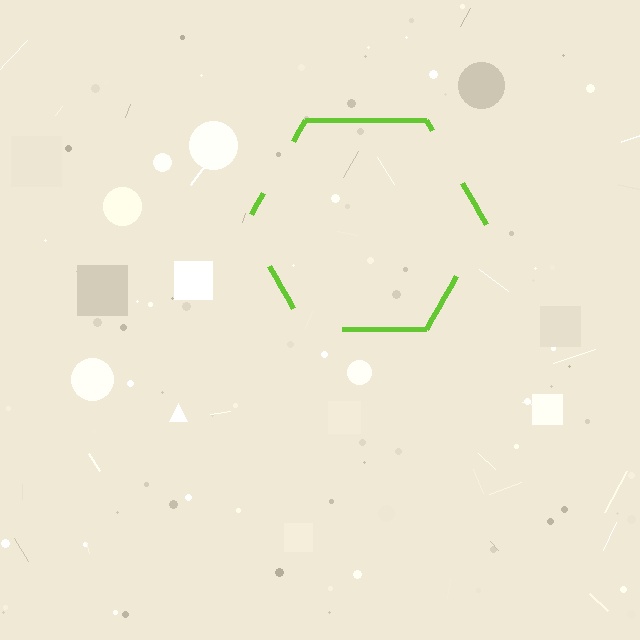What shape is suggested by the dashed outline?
The dashed outline suggests a hexagon.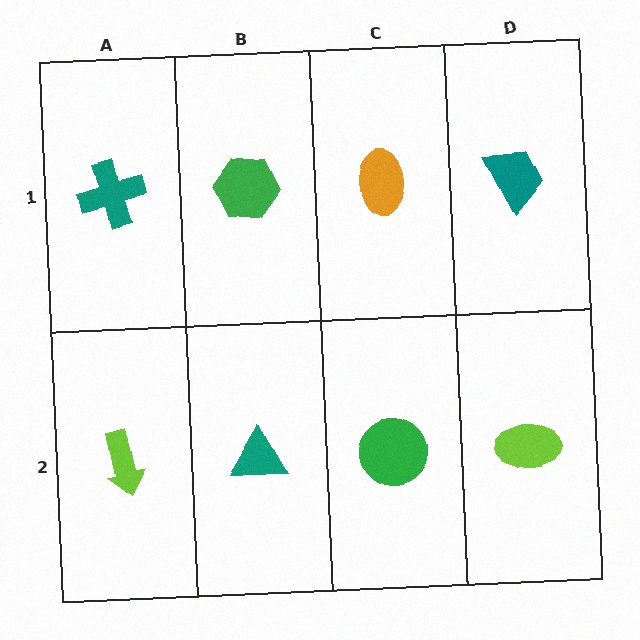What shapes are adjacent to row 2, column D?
A teal trapezoid (row 1, column D), a green circle (row 2, column C).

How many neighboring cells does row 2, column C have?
3.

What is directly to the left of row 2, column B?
A lime arrow.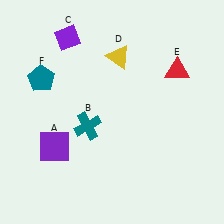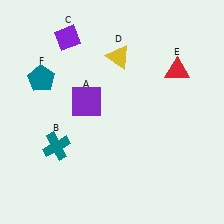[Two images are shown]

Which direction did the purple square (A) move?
The purple square (A) moved up.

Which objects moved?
The objects that moved are: the purple square (A), the teal cross (B).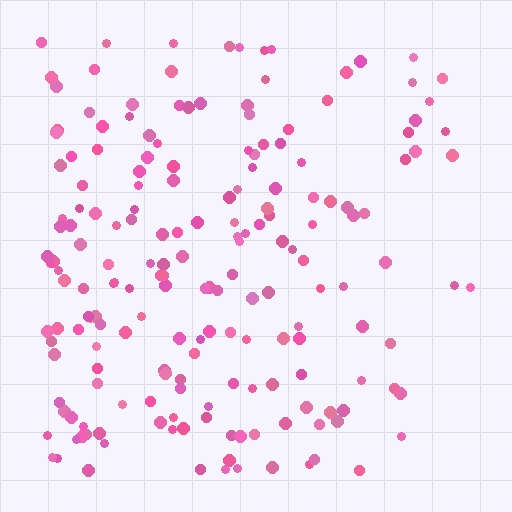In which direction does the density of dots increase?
From right to left, with the left side densest.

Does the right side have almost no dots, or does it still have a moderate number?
Still a moderate number, just noticeably fewer than the left.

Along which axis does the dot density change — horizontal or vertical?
Horizontal.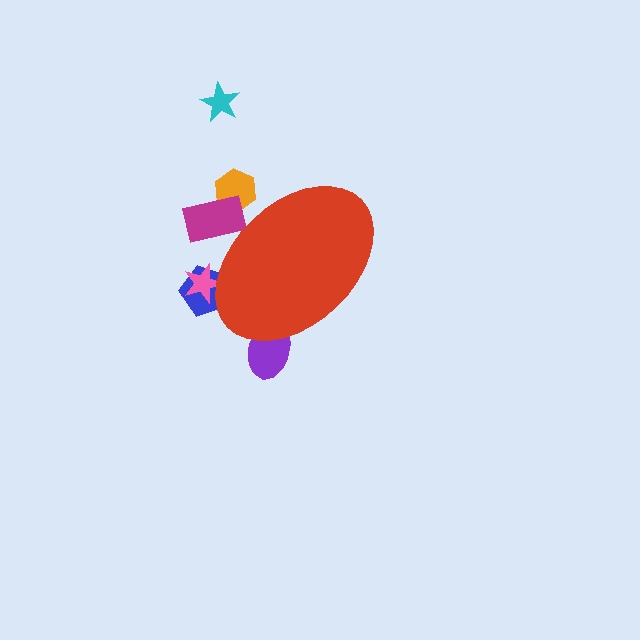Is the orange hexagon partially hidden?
Yes, the orange hexagon is partially hidden behind the red ellipse.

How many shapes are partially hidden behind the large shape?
5 shapes are partially hidden.